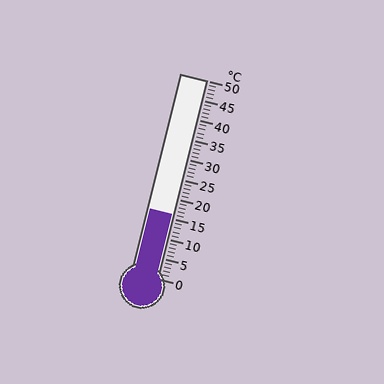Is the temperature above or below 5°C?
The temperature is above 5°C.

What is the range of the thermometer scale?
The thermometer scale ranges from 0°C to 50°C.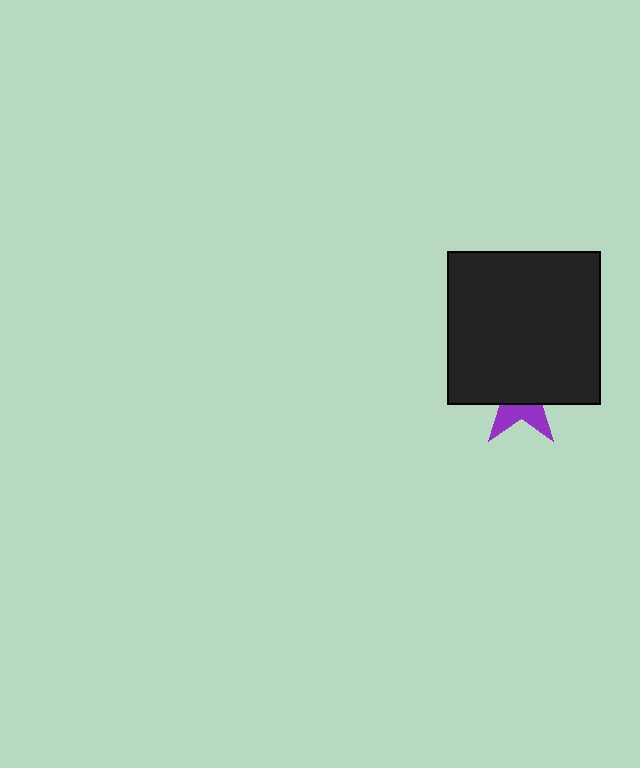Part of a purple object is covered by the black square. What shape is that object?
It is a star.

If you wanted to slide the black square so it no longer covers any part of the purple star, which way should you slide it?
Slide it up — that is the most direct way to separate the two shapes.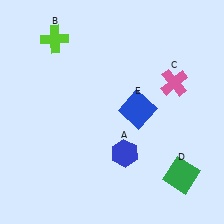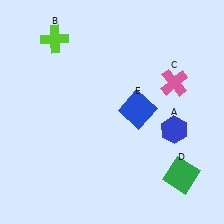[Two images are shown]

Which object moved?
The blue hexagon (A) moved right.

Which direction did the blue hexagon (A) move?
The blue hexagon (A) moved right.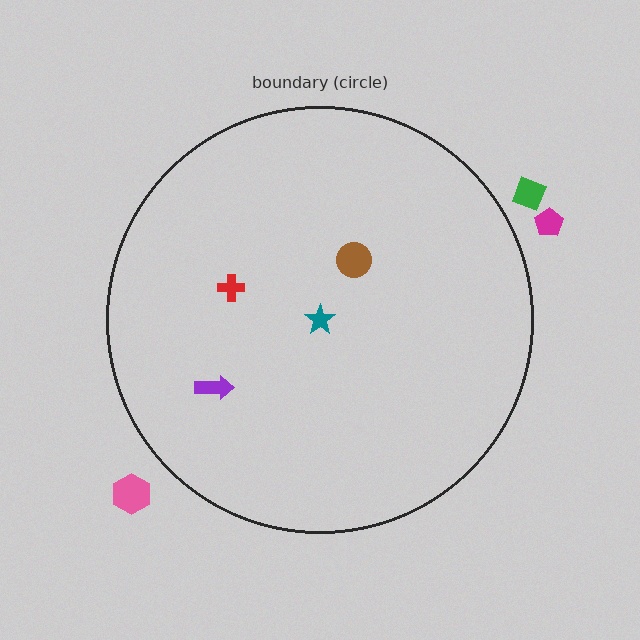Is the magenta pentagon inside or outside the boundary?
Outside.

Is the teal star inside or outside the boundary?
Inside.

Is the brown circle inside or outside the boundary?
Inside.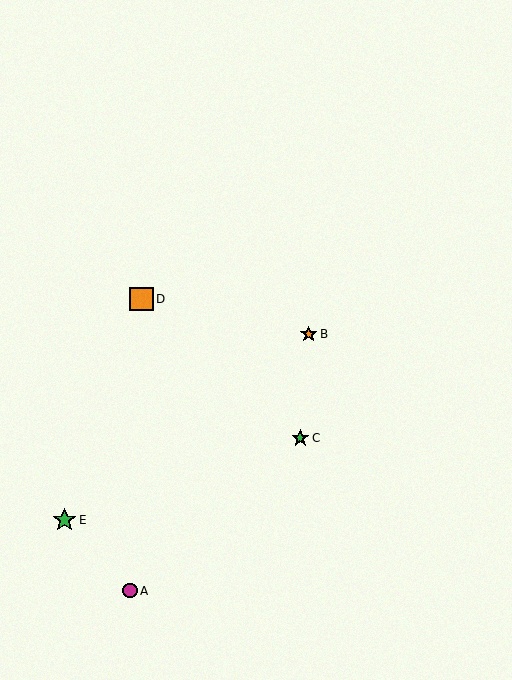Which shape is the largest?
The orange square (labeled D) is the largest.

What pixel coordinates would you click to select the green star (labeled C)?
Click at (300, 438) to select the green star C.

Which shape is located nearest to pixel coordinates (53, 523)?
The green star (labeled E) at (65, 520) is nearest to that location.